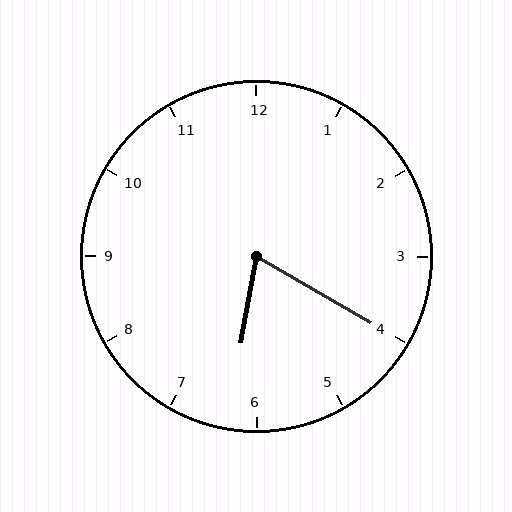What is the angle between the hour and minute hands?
Approximately 70 degrees.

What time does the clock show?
6:20.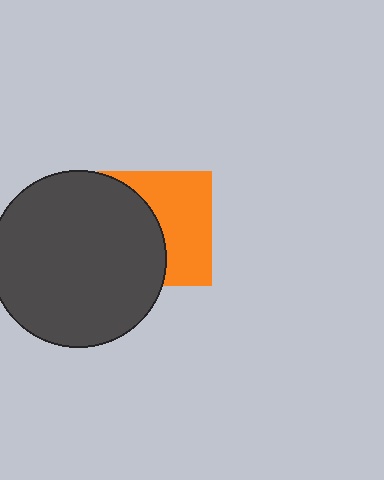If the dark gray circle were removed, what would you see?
You would see the complete orange square.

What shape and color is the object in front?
The object in front is a dark gray circle.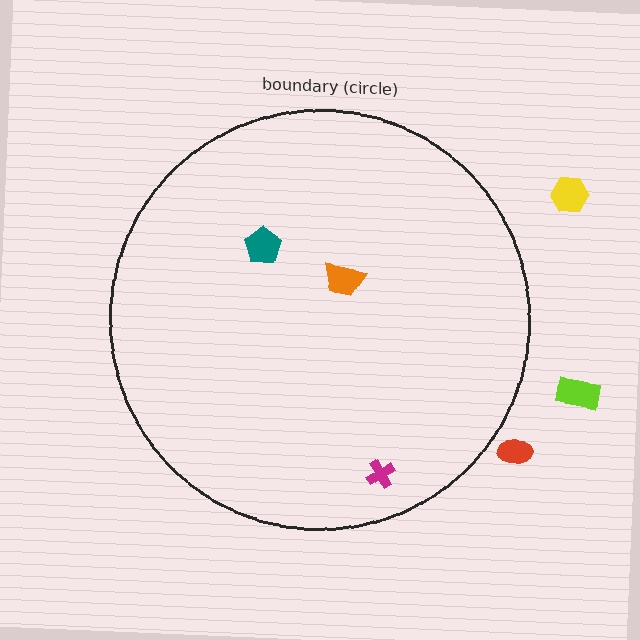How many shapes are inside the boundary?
3 inside, 3 outside.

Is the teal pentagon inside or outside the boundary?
Inside.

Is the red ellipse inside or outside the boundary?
Outside.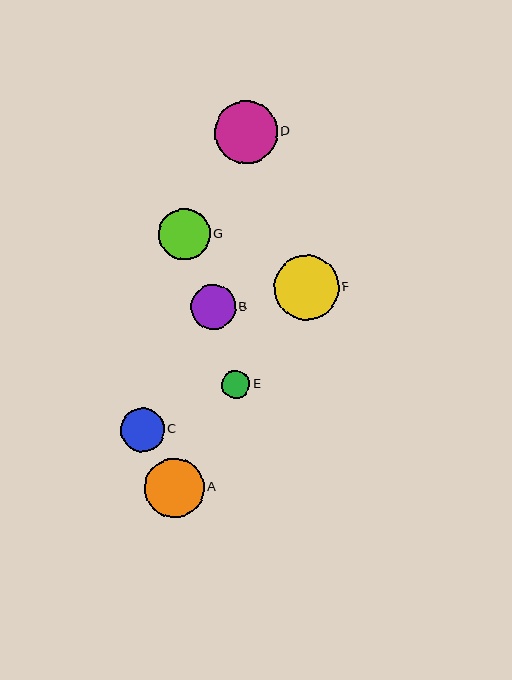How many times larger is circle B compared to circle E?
Circle B is approximately 1.6 times the size of circle E.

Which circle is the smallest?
Circle E is the smallest with a size of approximately 28 pixels.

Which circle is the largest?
Circle F is the largest with a size of approximately 64 pixels.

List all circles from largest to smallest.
From largest to smallest: F, D, A, G, B, C, E.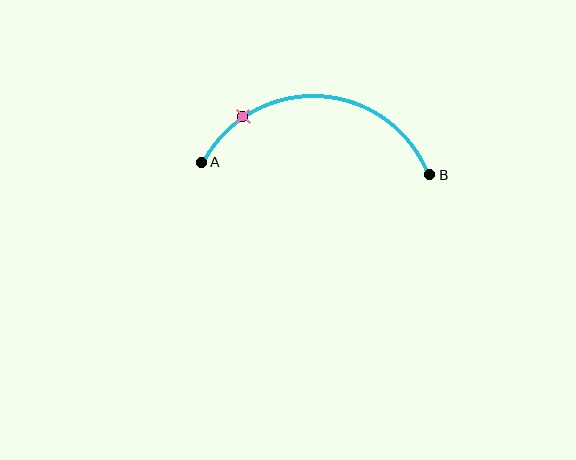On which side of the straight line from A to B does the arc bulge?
The arc bulges above the straight line connecting A and B.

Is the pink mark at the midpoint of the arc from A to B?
No. The pink mark lies on the arc but is closer to endpoint A. The arc midpoint would be at the point on the curve equidistant along the arc from both A and B.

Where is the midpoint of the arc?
The arc midpoint is the point on the curve farthest from the straight line joining A and B. It sits above that line.